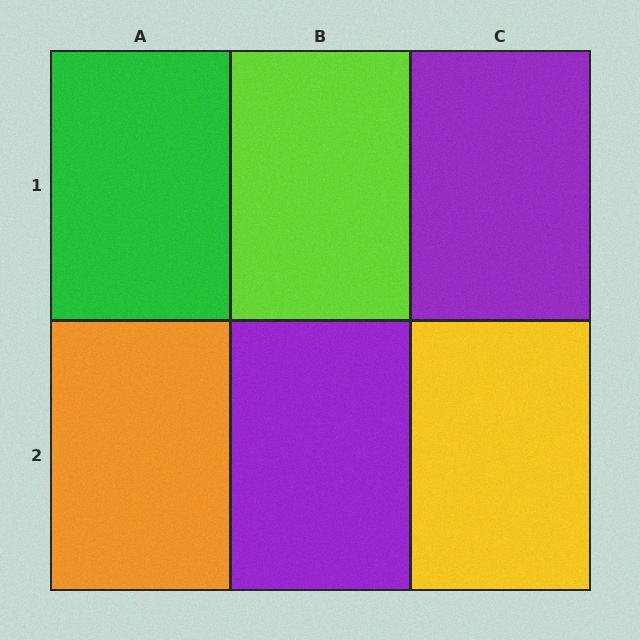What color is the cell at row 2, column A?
Orange.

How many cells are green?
1 cell is green.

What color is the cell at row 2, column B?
Purple.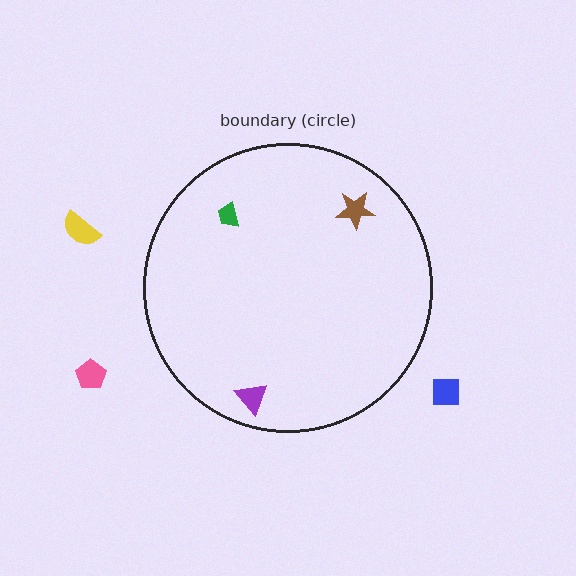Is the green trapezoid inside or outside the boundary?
Inside.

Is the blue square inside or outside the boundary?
Outside.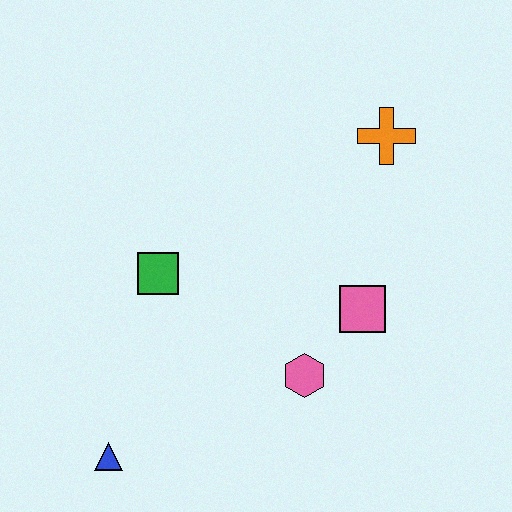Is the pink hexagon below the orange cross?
Yes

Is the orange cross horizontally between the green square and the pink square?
No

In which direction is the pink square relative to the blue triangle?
The pink square is to the right of the blue triangle.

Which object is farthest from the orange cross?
The blue triangle is farthest from the orange cross.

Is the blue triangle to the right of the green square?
No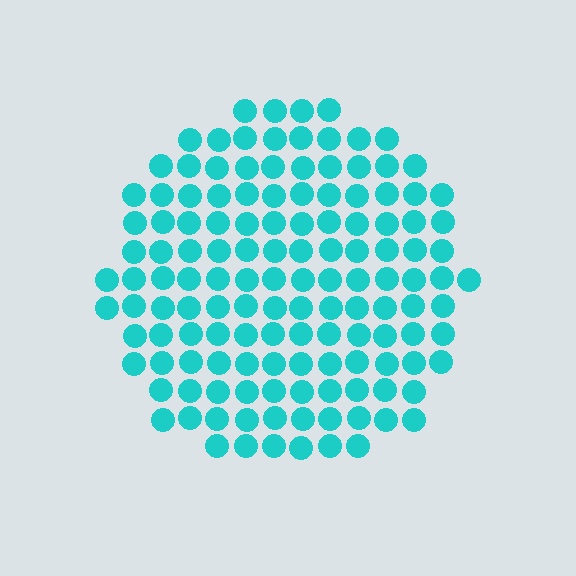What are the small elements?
The small elements are circles.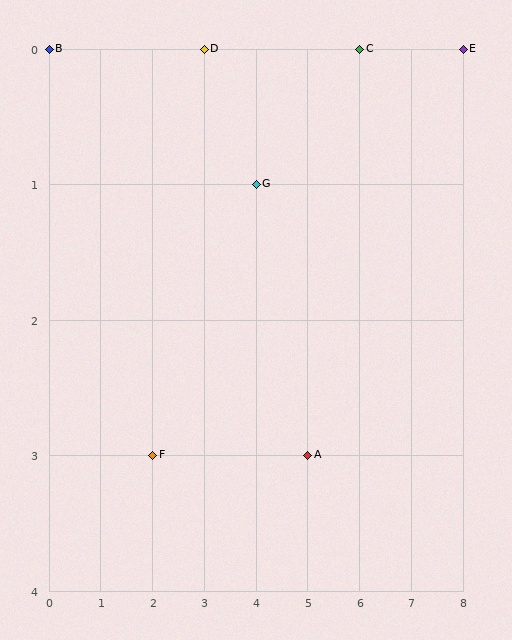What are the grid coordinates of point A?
Point A is at grid coordinates (5, 3).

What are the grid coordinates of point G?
Point G is at grid coordinates (4, 1).